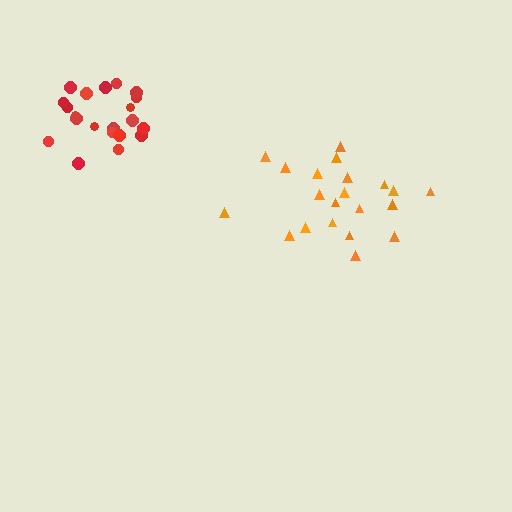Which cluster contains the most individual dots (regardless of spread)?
Orange (21).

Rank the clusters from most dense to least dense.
red, orange.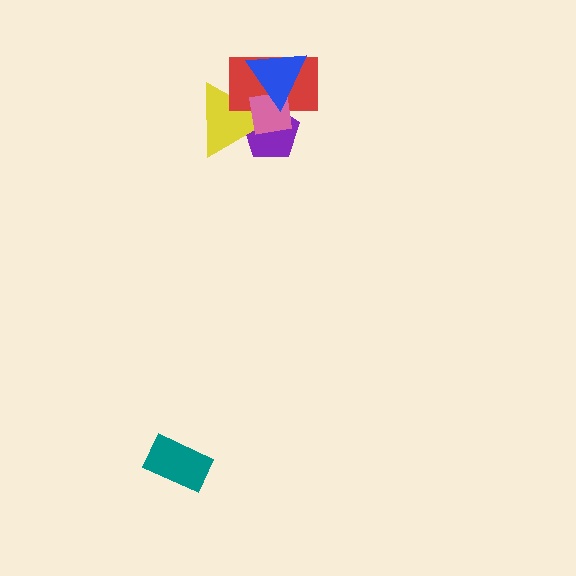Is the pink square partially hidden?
Yes, it is partially covered by another shape.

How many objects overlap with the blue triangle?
4 objects overlap with the blue triangle.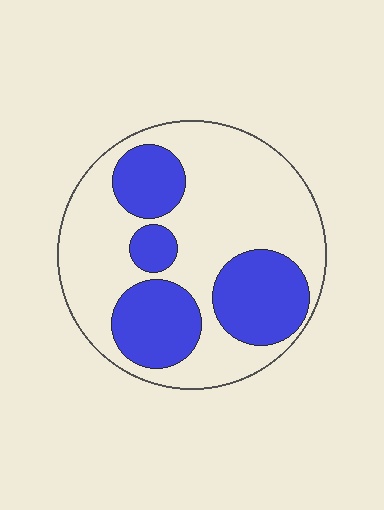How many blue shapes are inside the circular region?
4.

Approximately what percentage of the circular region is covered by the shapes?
Approximately 35%.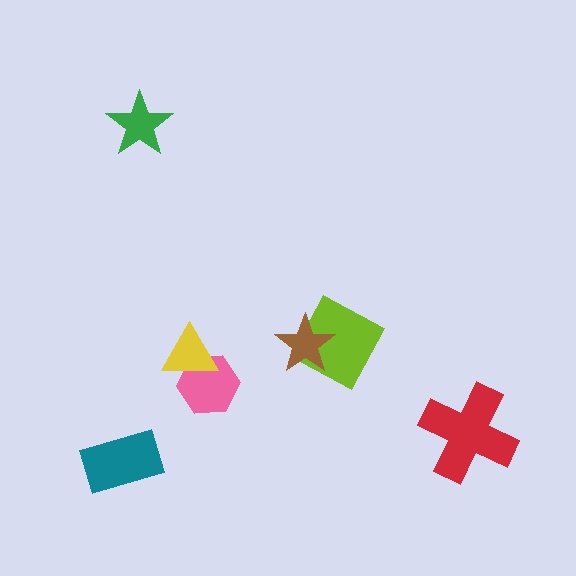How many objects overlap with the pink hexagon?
1 object overlaps with the pink hexagon.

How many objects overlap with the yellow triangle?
1 object overlaps with the yellow triangle.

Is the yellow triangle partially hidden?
No, no other shape covers it.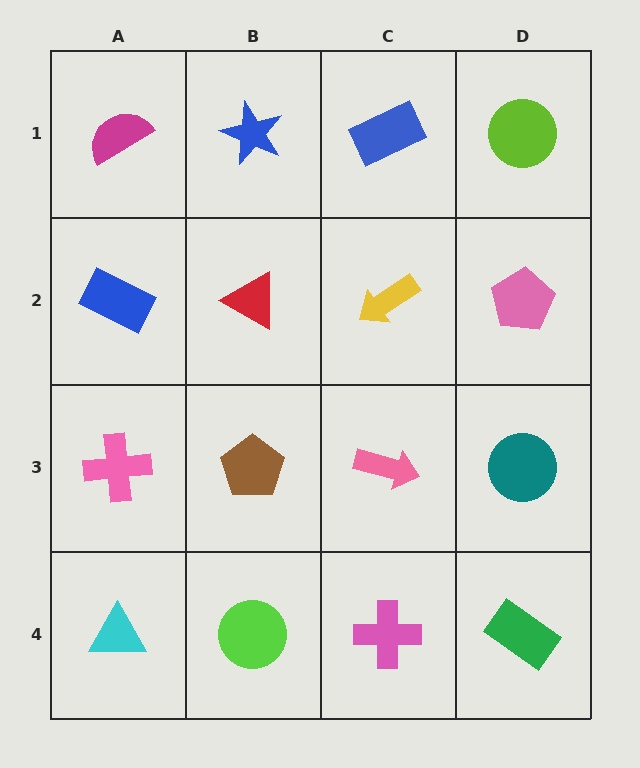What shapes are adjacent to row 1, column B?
A red triangle (row 2, column B), a magenta semicircle (row 1, column A), a blue rectangle (row 1, column C).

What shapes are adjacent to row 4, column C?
A pink arrow (row 3, column C), a lime circle (row 4, column B), a green rectangle (row 4, column D).